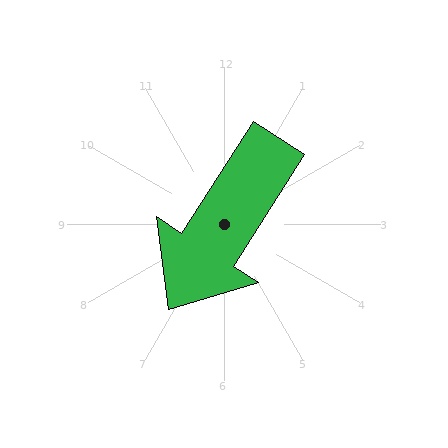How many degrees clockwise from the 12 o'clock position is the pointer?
Approximately 213 degrees.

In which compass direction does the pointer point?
Southwest.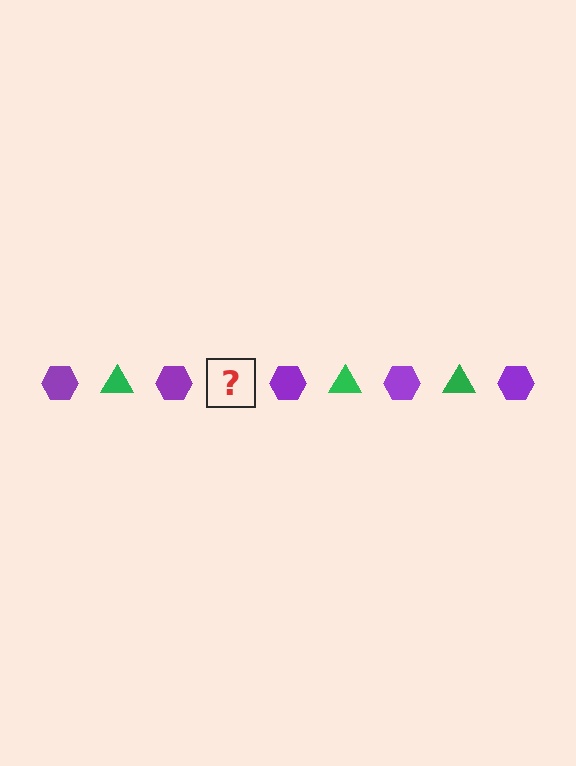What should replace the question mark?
The question mark should be replaced with a green triangle.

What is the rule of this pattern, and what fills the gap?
The rule is that the pattern alternates between purple hexagon and green triangle. The gap should be filled with a green triangle.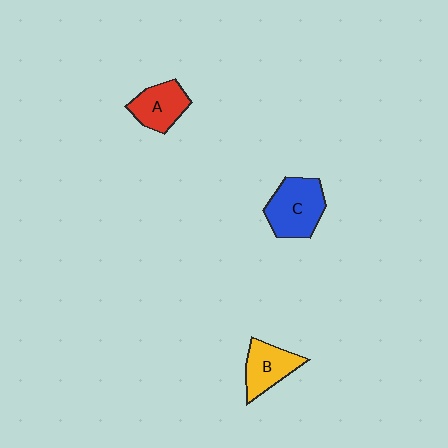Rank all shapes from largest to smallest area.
From largest to smallest: C (blue), B (yellow), A (red).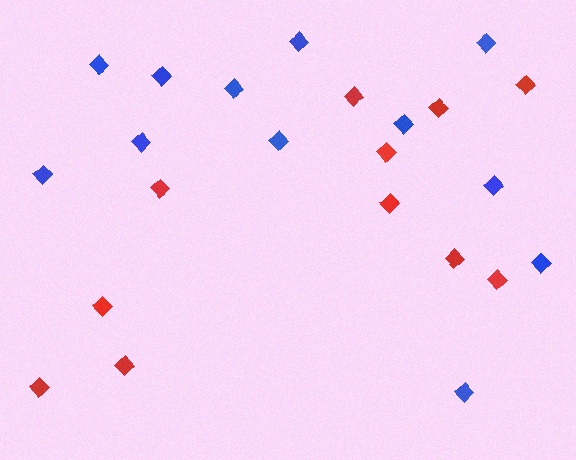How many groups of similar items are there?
There are 2 groups: one group of blue diamonds (12) and one group of red diamonds (11).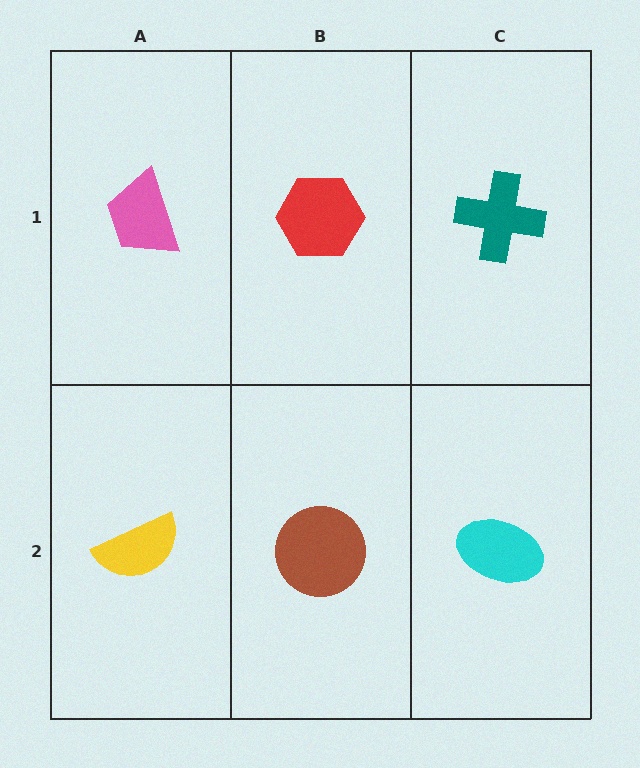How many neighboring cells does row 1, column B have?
3.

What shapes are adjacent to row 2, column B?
A red hexagon (row 1, column B), a yellow semicircle (row 2, column A), a cyan ellipse (row 2, column C).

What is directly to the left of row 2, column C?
A brown circle.